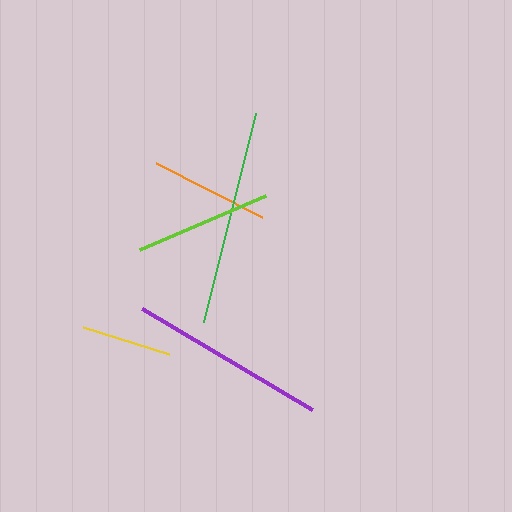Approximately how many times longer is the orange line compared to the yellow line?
The orange line is approximately 1.3 times the length of the yellow line.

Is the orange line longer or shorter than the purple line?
The purple line is longer than the orange line.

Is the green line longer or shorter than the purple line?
The green line is longer than the purple line.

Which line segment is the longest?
The green line is the longest at approximately 216 pixels.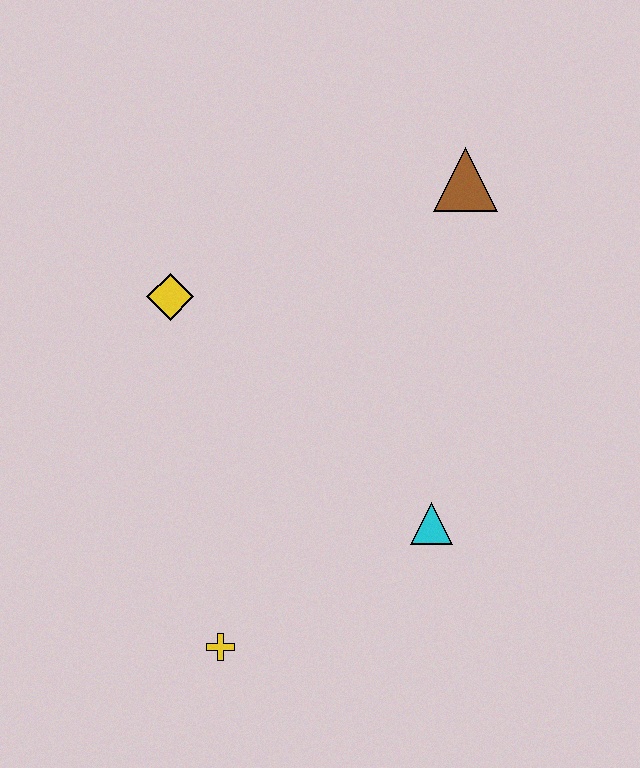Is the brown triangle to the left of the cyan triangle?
No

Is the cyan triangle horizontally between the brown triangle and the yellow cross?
Yes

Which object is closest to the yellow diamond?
The brown triangle is closest to the yellow diamond.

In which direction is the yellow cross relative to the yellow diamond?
The yellow cross is below the yellow diamond.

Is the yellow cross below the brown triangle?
Yes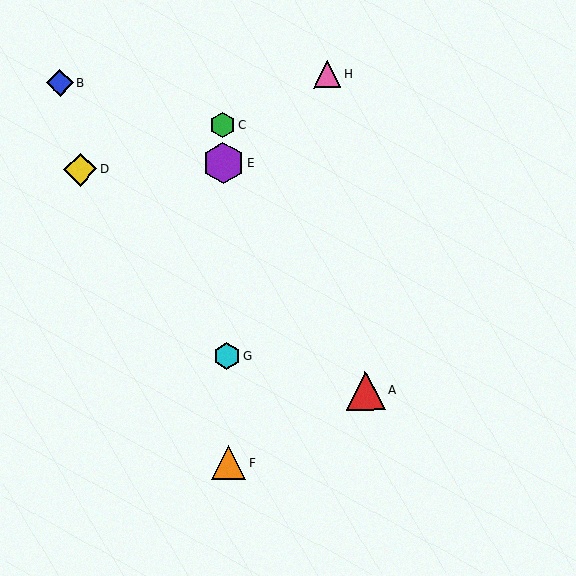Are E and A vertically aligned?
No, E is at x≈224 and A is at x≈366.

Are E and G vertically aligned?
Yes, both are at x≈224.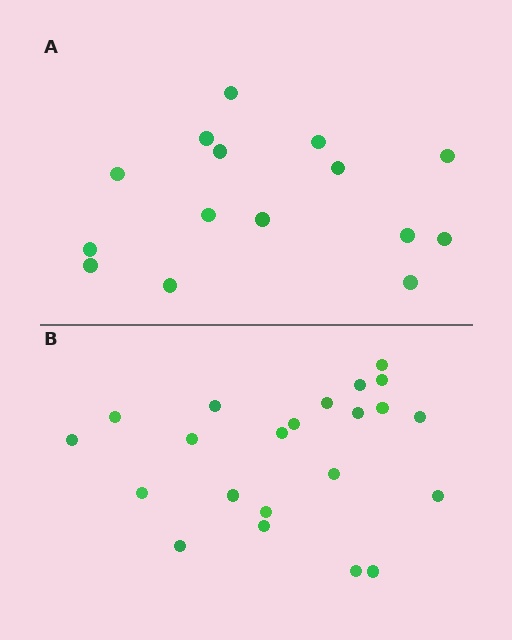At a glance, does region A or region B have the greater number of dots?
Region B (the bottom region) has more dots.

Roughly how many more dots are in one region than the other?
Region B has roughly 8 or so more dots than region A.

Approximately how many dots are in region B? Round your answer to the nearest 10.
About 20 dots. (The exact count is 22, which rounds to 20.)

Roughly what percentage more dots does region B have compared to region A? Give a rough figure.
About 45% more.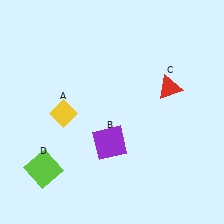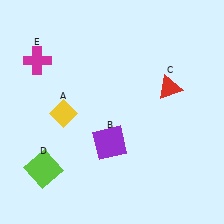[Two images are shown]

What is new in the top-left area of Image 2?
A magenta cross (E) was added in the top-left area of Image 2.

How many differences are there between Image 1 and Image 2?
There is 1 difference between the two images.